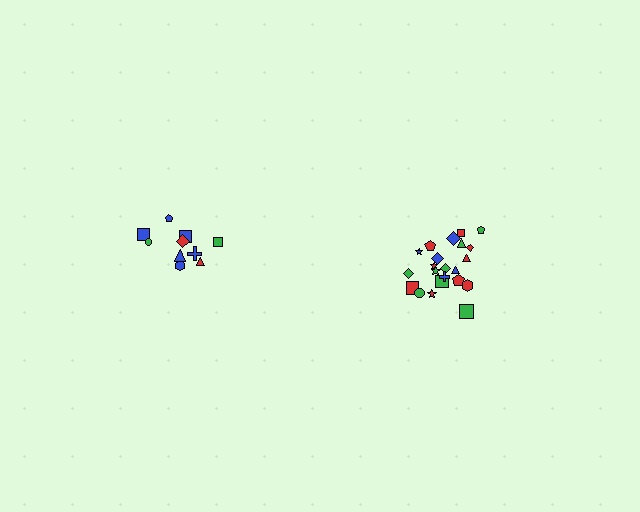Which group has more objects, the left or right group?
The right group.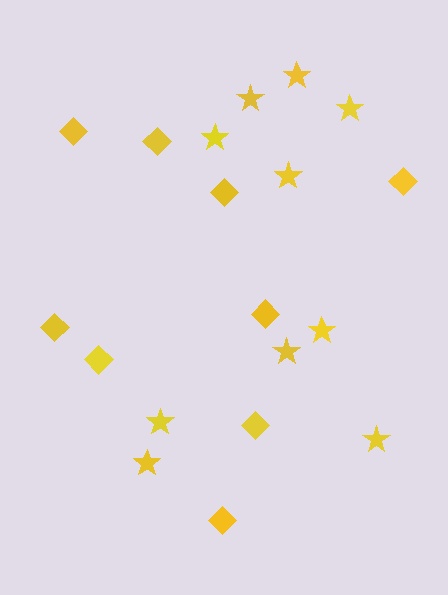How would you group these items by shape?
There are 2 groups: one group of stars (10) and one group of diamonds (9).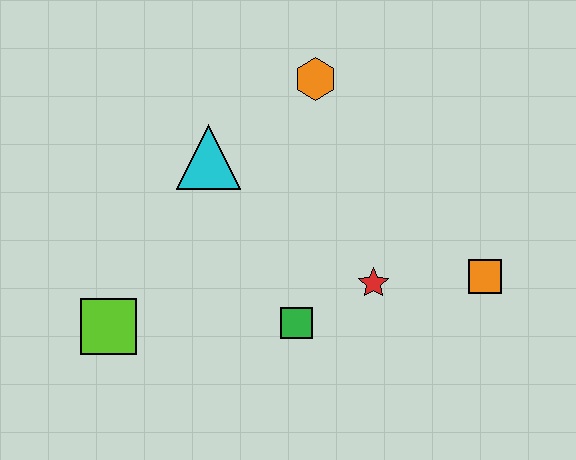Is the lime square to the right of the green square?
No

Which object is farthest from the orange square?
The lime square is farthest from the orange square.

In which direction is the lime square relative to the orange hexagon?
The lime square is below the orange hexagon.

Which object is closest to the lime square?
The green square is closest to the lime square.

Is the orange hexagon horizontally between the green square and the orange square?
Yes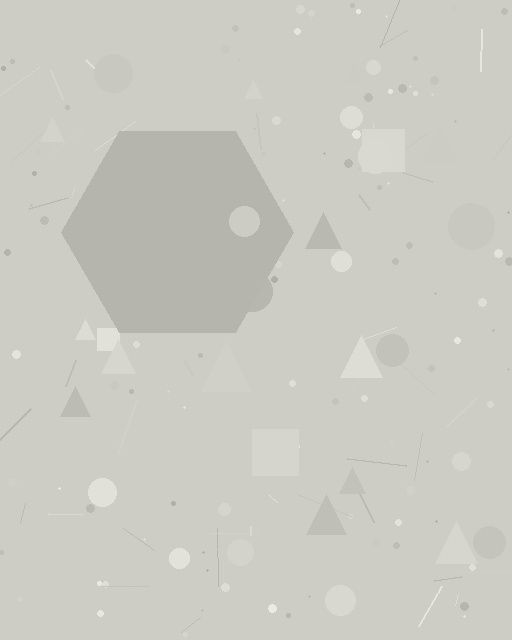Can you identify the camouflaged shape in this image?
The camouflaged shape is a hexagon.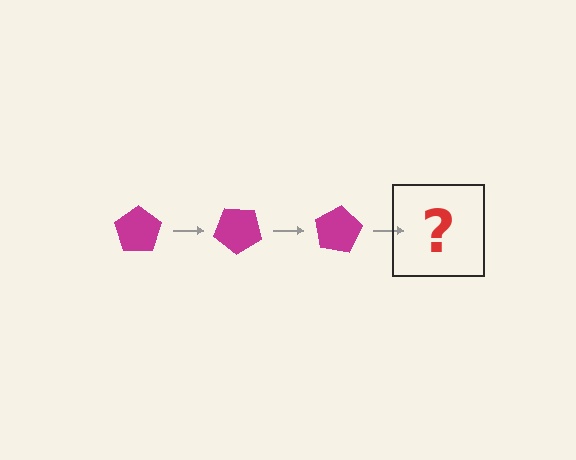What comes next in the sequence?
The next element should be a magenta pentagon rotated 120 degrees.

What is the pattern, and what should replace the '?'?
The pattern is that the pentagon rotates 40 degrees each step. The '?' should be a magenta pentagon rotated 120 degrees.